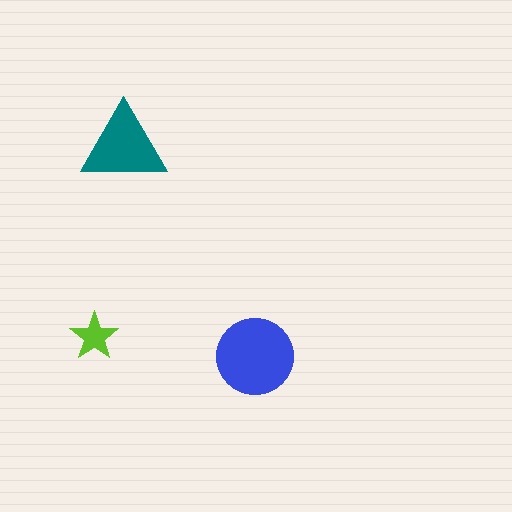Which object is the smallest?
The lime star.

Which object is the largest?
The blue circle.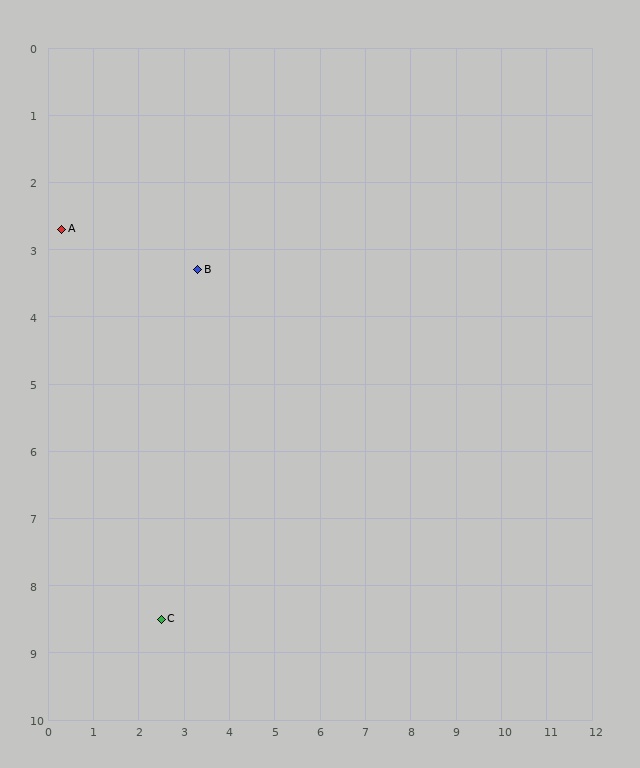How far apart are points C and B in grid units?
Points C and B are about 5.3 grid units apart.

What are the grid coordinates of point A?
Point A is at approximately (0.3, 2.7).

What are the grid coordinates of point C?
Point C is at approximately (2.5, 8.5).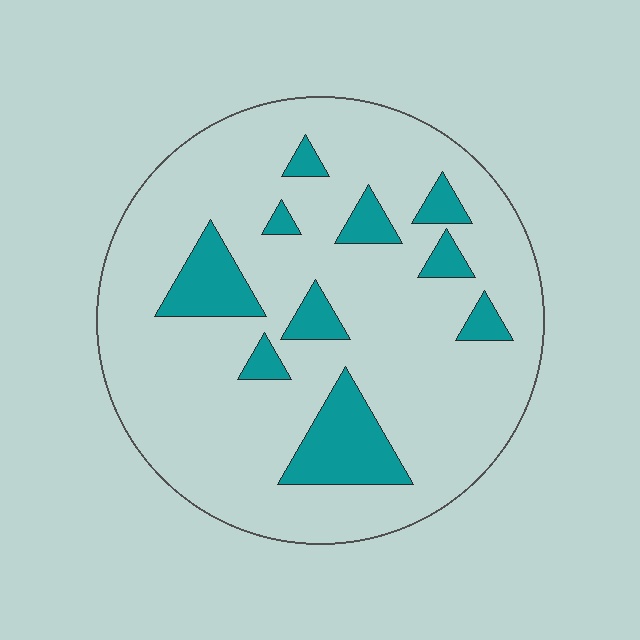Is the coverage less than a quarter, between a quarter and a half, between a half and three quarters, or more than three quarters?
Less than a quarter.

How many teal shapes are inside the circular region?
10.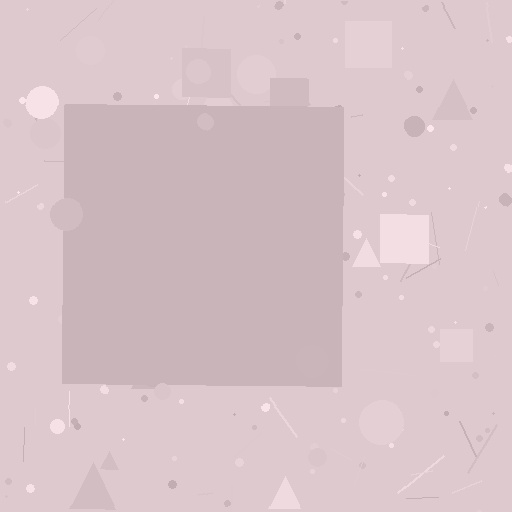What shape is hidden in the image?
A square is hidden in the image.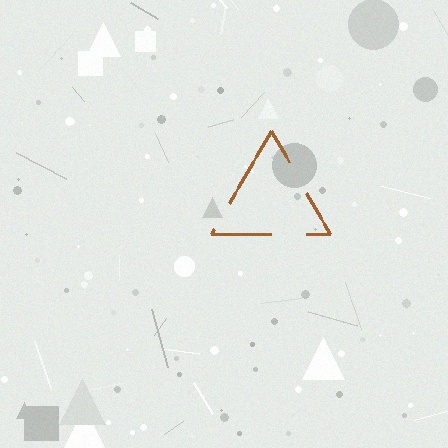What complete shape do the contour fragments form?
The contour fragments form a triangle.